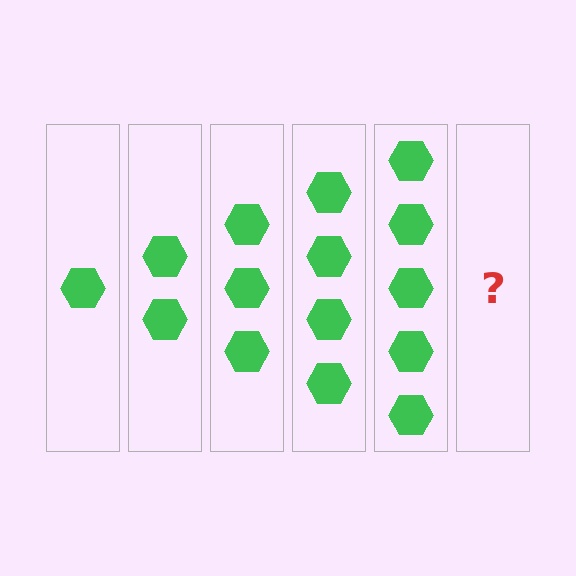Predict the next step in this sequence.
The next step is 6 hexagons.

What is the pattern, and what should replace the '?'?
The pattern is that each step adds one more hexagon. The '?' should be 6 hexagons.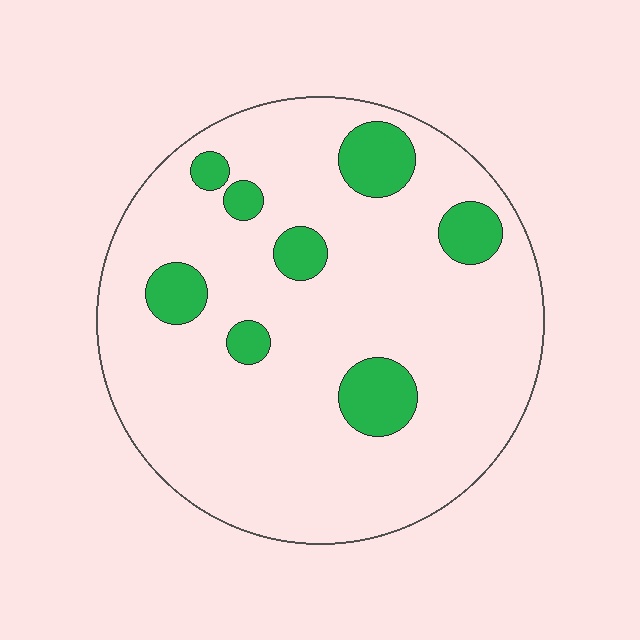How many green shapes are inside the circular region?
8.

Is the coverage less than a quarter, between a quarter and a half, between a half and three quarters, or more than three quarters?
Less than a quarter.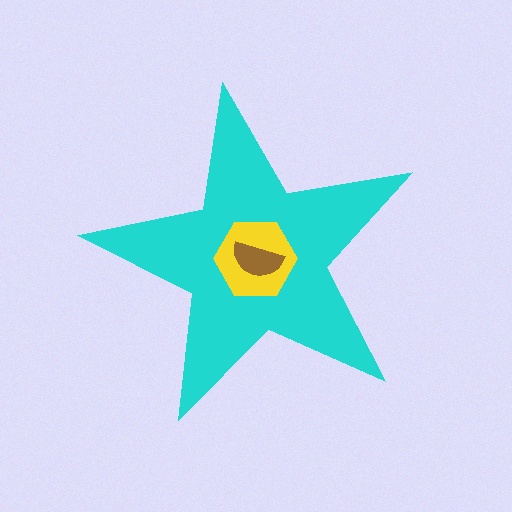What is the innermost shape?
The brown semicircle.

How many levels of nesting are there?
3.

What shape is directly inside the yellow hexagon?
The brown semicircle.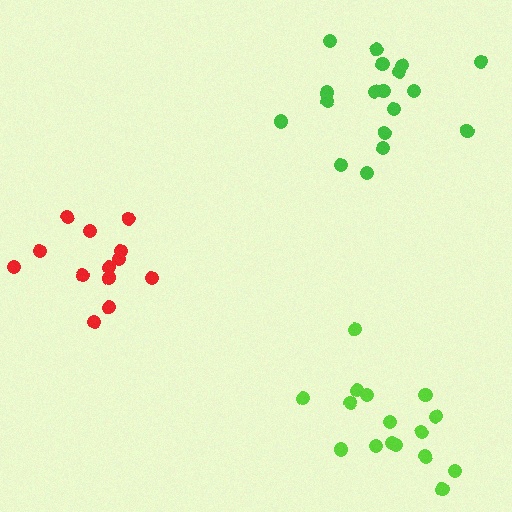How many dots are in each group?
Group 1: 13 dots, Group 2: 18 dots, Group 3: 16 dots (47 total).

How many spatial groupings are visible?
There are 3 spatial groupings.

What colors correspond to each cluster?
The clusters are colored: red, green, lime.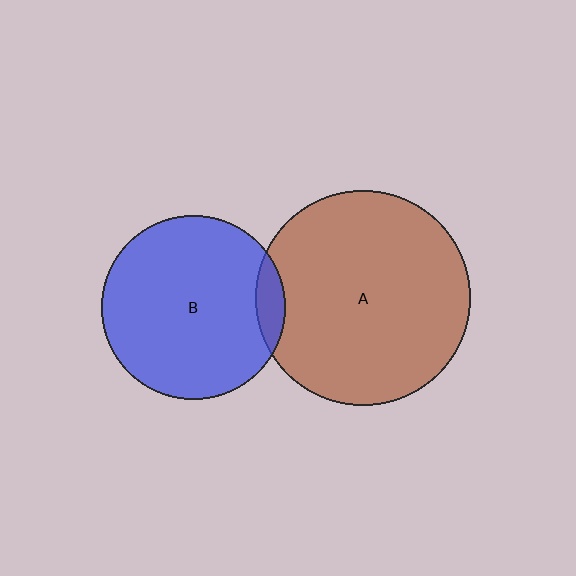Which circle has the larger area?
Circle A (brown).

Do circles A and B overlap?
Yes.